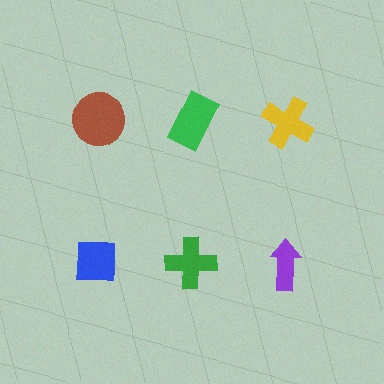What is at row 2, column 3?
A purple arrow.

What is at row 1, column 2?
A green rectangle.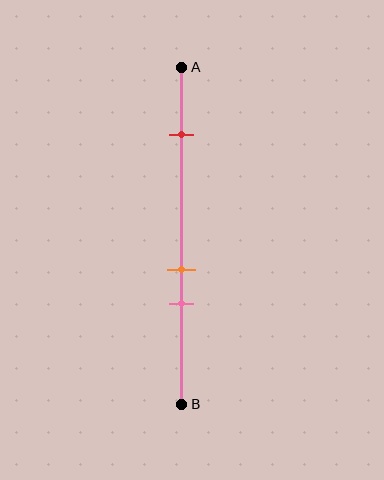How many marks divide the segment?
There are 3 marks dividing the segment.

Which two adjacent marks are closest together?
The orange and pink marks are the closest adjacent pair.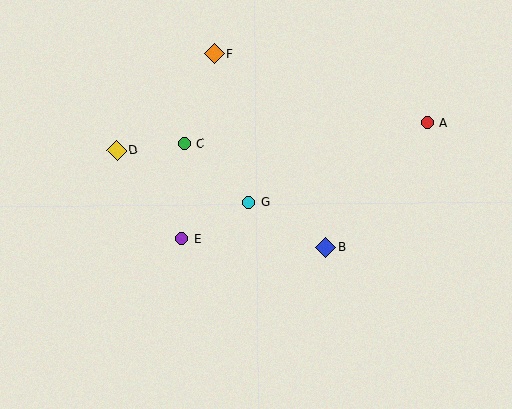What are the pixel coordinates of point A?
Point A is at (428, 123).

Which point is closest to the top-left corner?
Point D is closest to the top-left corner.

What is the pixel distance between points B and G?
The distance between B and G is 90 pixels.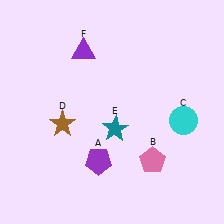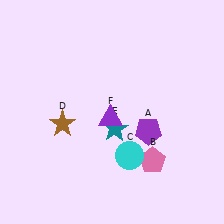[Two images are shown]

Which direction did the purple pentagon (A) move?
The purple pentagon (A) moved right.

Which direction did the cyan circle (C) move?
The cyan circle (C) moved left.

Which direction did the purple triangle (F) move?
The purple triangle (F) moved down.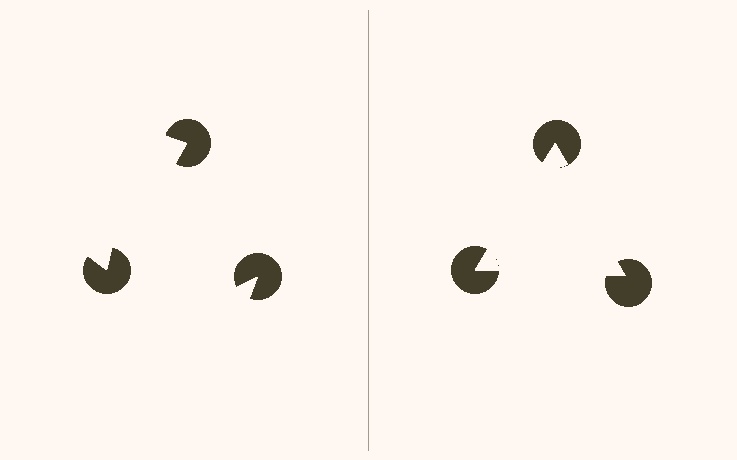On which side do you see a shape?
An illusory triangle appears on the right side. On the left side the wedge cuts are rotated, so no coherent shape forms.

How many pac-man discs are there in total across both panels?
6 — 3 on each side.